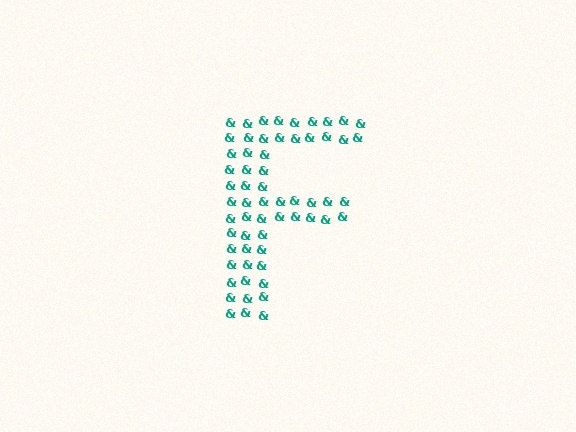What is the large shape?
The large shape is the letter F.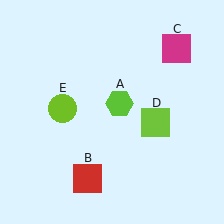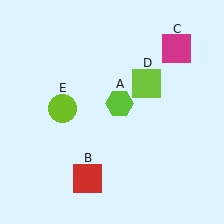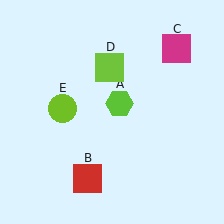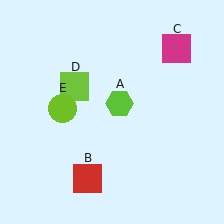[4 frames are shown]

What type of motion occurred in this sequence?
The lime square (object D) rotated counterclockwise around the center of the scene.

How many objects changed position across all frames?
1 object changed position: lime square (object D).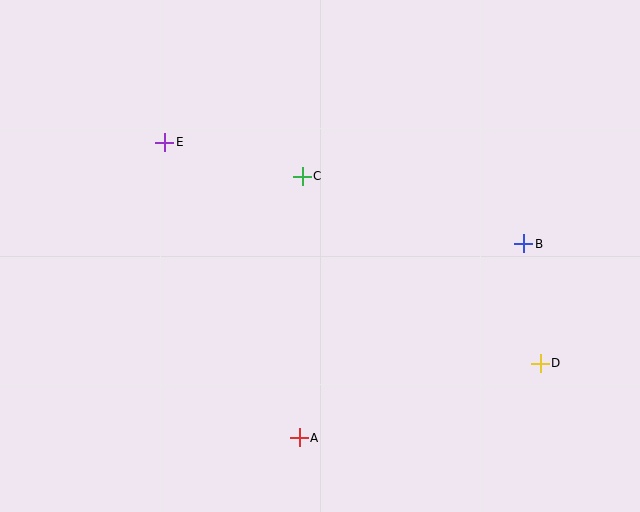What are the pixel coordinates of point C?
Point C is at (302, 176).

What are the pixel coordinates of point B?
Point B is at (524, 244).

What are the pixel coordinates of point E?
Point E is at (165, 142).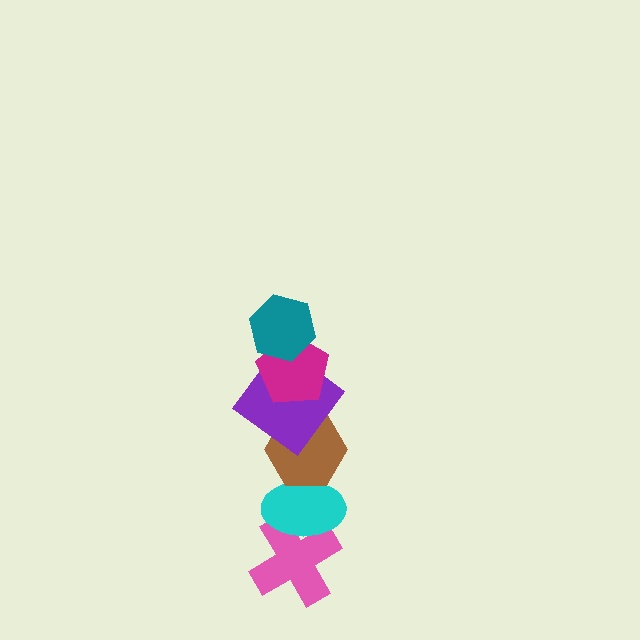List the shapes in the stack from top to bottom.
From top to bottom: the teal hexagon, the magenta pentagon, the purple diamond, the brown hexagon, the cyan ellipse, the pink cross.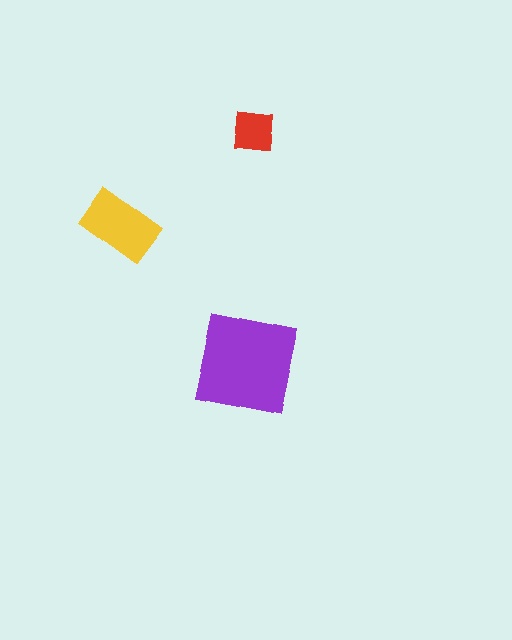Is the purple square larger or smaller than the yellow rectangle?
Larger.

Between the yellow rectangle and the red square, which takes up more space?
The yellow rectangle.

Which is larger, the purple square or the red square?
The purple square.